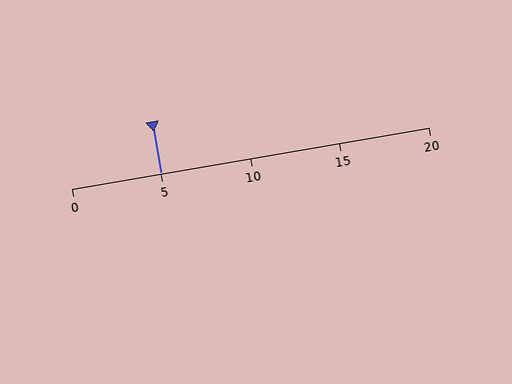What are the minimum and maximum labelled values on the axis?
The axis runs from 0 to 20.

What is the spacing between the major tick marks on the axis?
The major ticks are spaced 5 apart.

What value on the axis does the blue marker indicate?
The marker indicates approximately 5.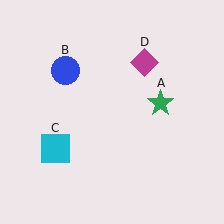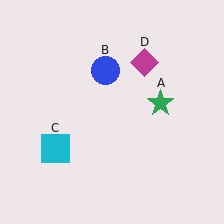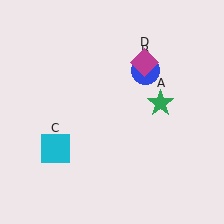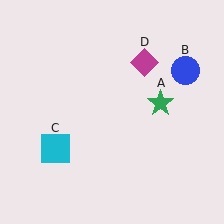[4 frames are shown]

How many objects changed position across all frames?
1 object changed position: blue circle (object B).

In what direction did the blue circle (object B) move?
The blue circle (object B) moved right.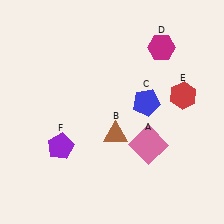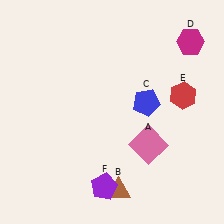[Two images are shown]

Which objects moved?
The objects that moved are: the brown triangle (B), the magenta hexagon (D), the purple pentagon (F).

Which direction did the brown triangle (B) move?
The brown triangle (B) moved down.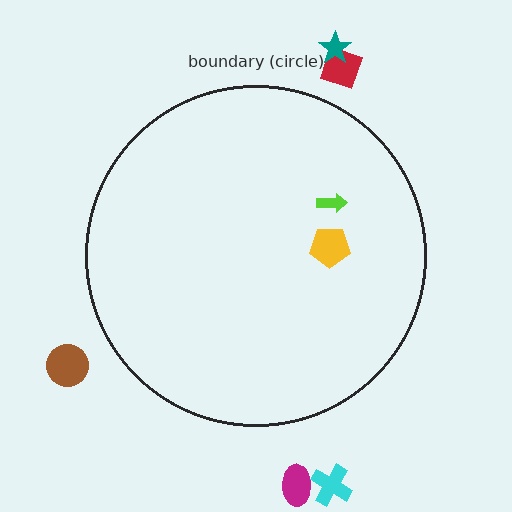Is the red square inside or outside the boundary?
Outside.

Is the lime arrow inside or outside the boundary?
Inside.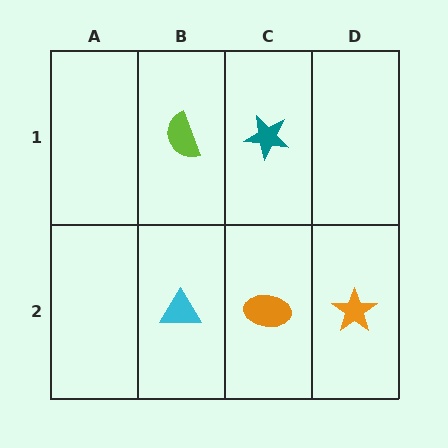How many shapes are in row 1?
2 shapes.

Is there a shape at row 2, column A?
No, that cell is empty.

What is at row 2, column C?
An orange ellipse.